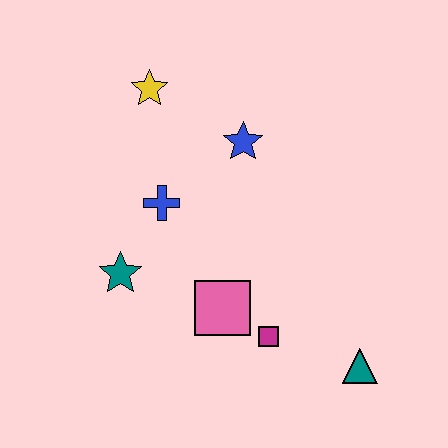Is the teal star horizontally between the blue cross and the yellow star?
No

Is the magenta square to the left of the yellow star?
No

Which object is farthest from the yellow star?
The teal triangle is farthest from the yellow star.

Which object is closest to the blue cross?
The teal star is closest to the blue cross.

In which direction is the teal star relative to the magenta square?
The teal star is to the left of the magenta square.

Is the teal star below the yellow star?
Yes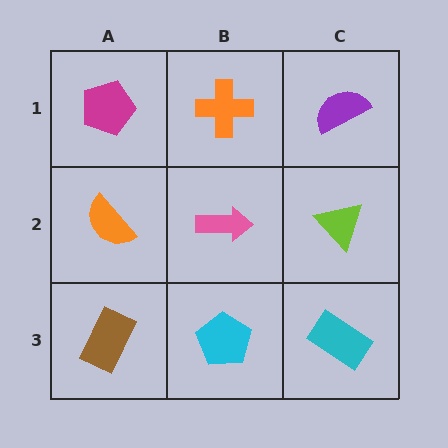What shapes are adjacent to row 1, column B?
A pink arrow (row 2, column B), a magenta pentagon (row 1, column A), a purple semicircle (row 1, column C).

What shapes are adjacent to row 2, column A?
A magenta pentagon (row 1, column A), a brown rectangle (row 3, column A), a pink arrow (row 2, column B).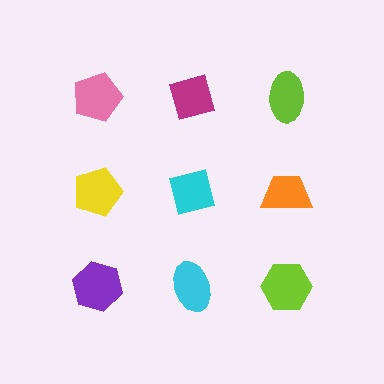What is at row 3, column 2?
A cyan ellipse.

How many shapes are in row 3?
3 shapes.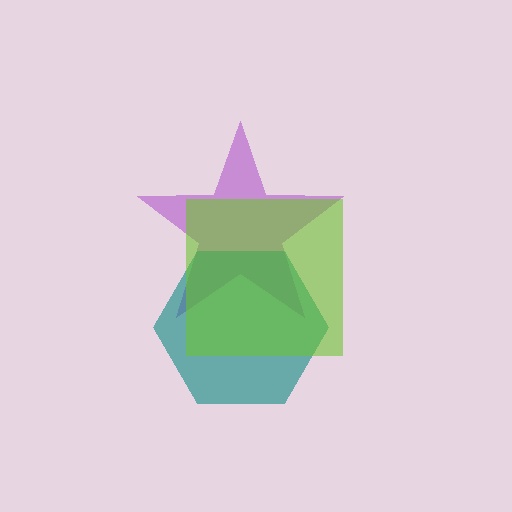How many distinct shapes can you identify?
There are 3 distinct shapes: a purple star, a teal hexagon, a lime square.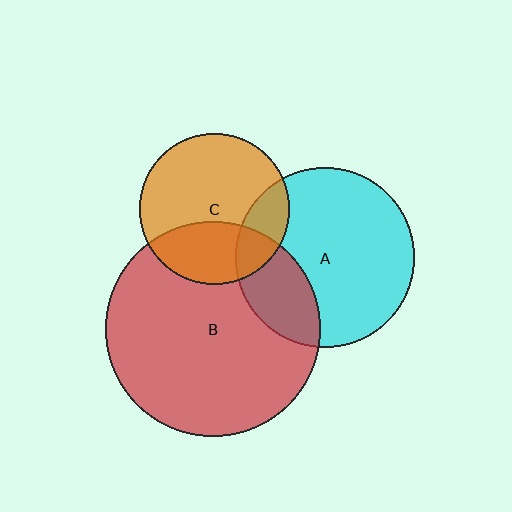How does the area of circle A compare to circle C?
Approximately 1.4 times.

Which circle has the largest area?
Circle B (red).